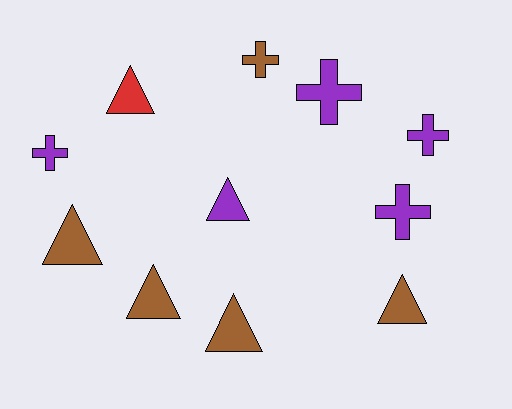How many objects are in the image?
There are 11 objects.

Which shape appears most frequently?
Triangle, with 6 objects.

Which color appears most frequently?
Brown, with 5 objects.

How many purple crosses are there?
There are 4 purple crosses.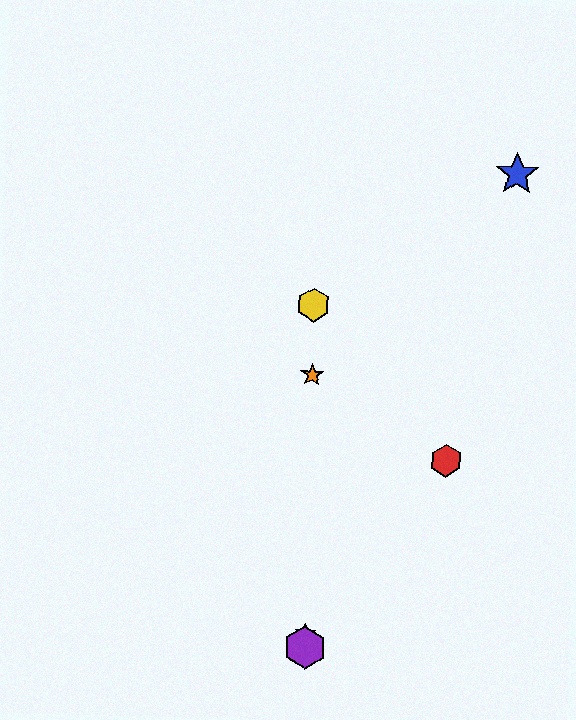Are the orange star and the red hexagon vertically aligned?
No, the orange star is at x≈312 and the red hexagon is at x≈446.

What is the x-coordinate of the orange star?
The orange star is at x≈312.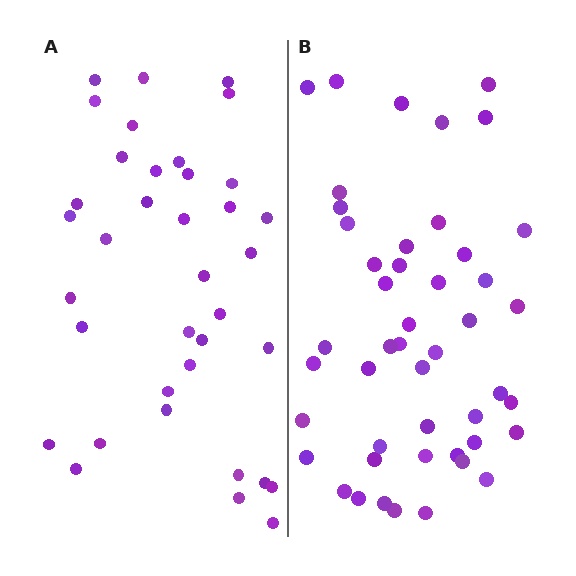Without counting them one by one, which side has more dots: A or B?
Region B (the right region) has more dots.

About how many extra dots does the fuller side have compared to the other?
Region B has roughly 10 or so more dots than region A.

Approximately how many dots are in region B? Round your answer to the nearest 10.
About 50 dots. (The exact count is 47, which rounds to 50.)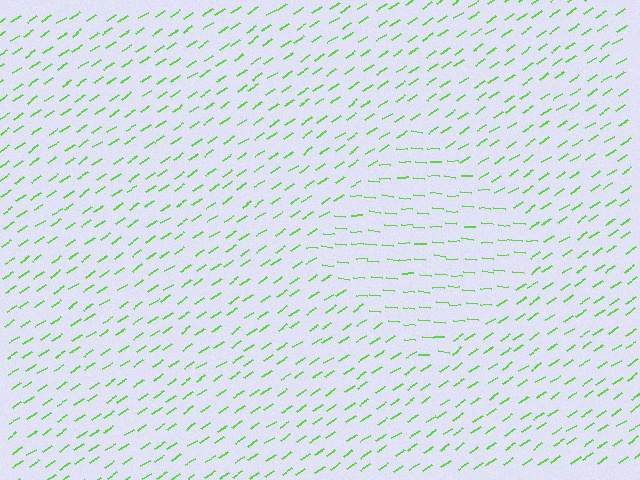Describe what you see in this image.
The image is filled with small lime line segments. A diamond region in the image has lines oriented differently from the surrounding lines, creating a visible texture boundary.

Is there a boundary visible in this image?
Yes, there is a texture boundary formed by a change in line orientation.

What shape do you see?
I see a diamond.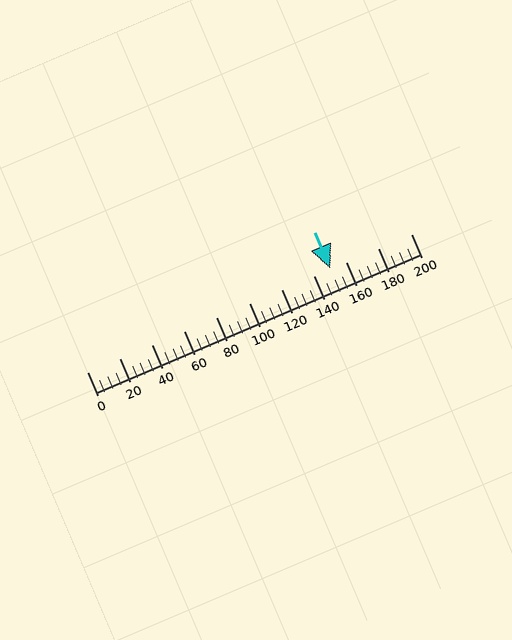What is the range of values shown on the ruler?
The ruler shows values from 0 to 200.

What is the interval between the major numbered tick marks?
The major tick marks are spaced 20 units apart.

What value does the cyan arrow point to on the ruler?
The cyan arrow points to approximately 150.